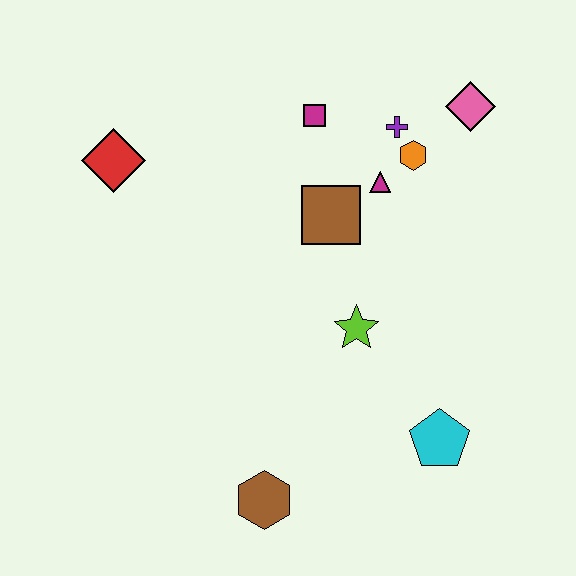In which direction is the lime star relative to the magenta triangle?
The lime star is below the magenta triangle.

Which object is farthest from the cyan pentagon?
The red diamond is farthest from the cyan pentagon.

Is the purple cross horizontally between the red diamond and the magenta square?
No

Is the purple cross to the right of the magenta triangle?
Yes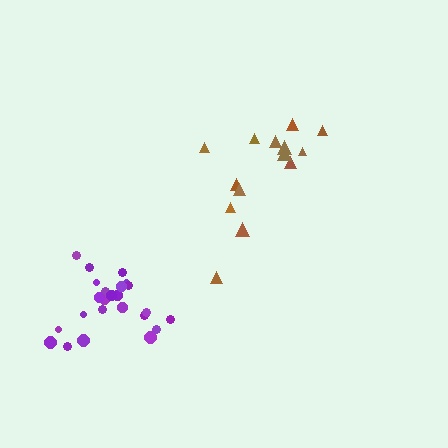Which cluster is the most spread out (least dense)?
Brown.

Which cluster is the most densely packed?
Purple.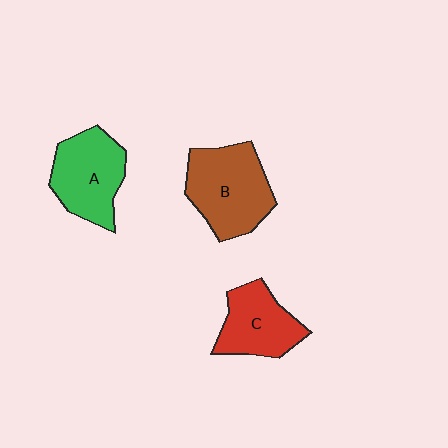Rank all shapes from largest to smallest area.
From largest to smallest: B (brown), A (green), C (red).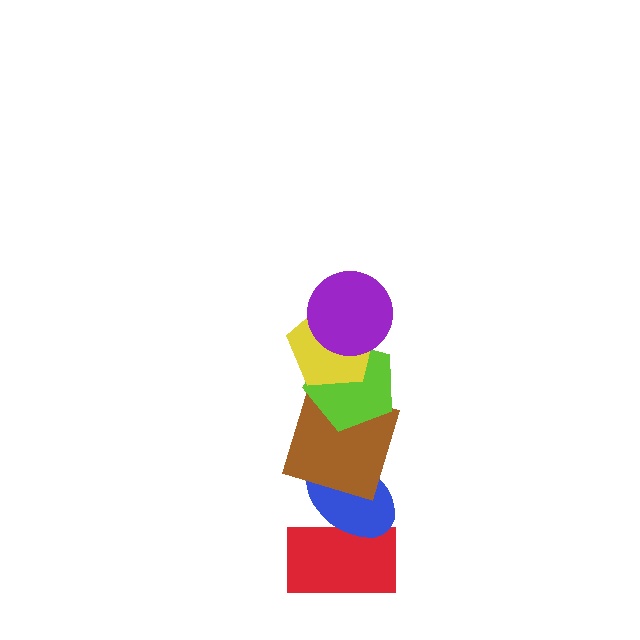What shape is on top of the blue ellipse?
The brown square is on top of the blue ellipse.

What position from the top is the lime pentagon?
The lime pentagon is 3rd from the top.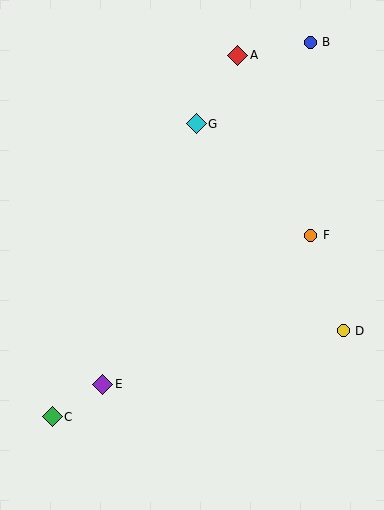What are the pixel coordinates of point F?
Point F is at (311, 235).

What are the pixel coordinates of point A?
Point A is at (238, 55).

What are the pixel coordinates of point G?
Point G is at (196, 124).